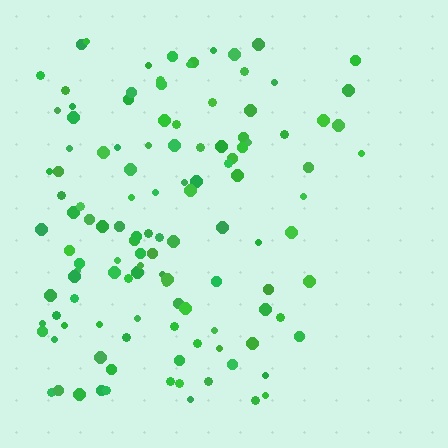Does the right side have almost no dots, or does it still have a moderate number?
Still a moderate number, just noticeably fewer than the left.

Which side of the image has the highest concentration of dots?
The left.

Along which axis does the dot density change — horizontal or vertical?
Horizontal.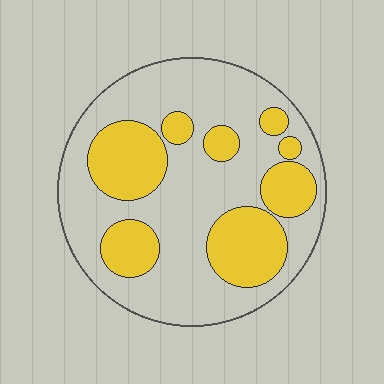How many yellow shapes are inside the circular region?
8.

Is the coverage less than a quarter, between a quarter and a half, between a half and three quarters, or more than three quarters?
Between a quarter and a half.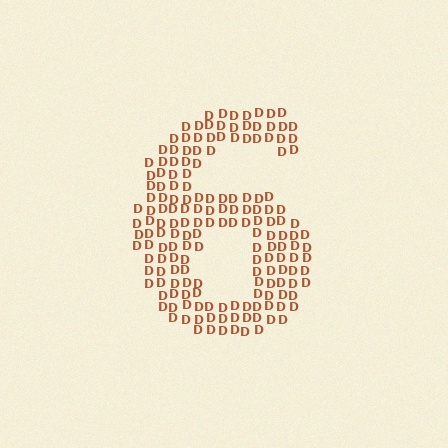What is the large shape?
The large shape is the digit 6.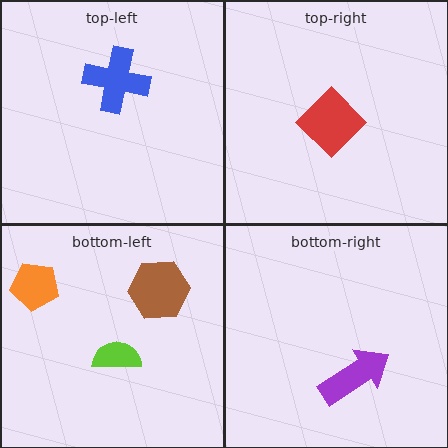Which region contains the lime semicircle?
The bottom-left region.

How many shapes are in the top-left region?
1.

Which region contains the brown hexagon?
The bottom-left region.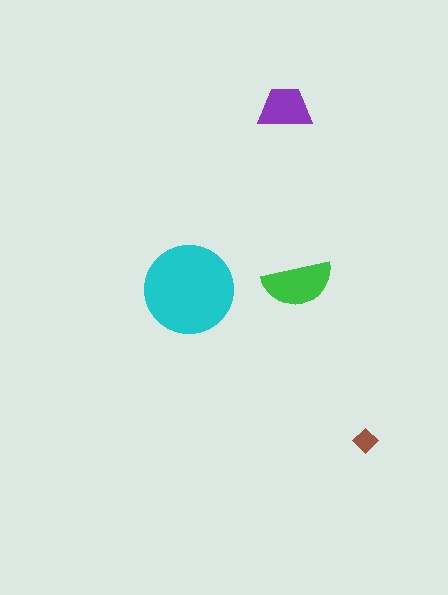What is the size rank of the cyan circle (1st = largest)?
1st.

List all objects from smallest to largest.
The brown diamond, the purple trapezoid, the green semicircle, the cyan circle.